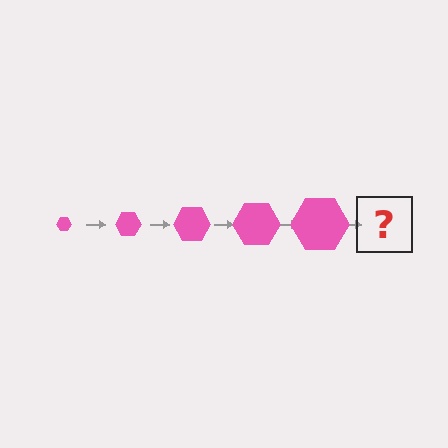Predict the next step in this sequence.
The next step is a pink hexagon, larger than the previous one.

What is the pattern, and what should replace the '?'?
The pattern is that the hexagon gets progressively larger each step. The '?' should be a pink hexagon, larger than the previous one.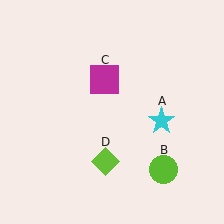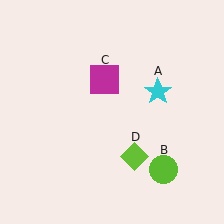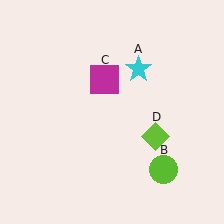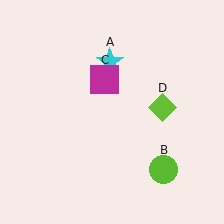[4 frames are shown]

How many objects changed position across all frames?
2 objects changed position: cyan star (object A), lime diamond (object D).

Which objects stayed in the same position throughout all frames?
Lime circle (object B) and magenta square (object C) remained stationary.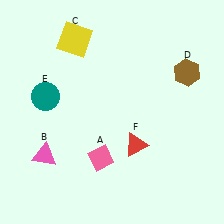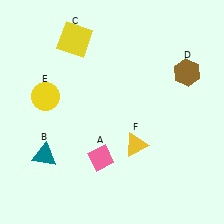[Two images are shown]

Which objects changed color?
B changed from pink to teal. E changed from teal to yellow. F changed from red to yellow.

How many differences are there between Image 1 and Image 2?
There are 3 differences between the two images.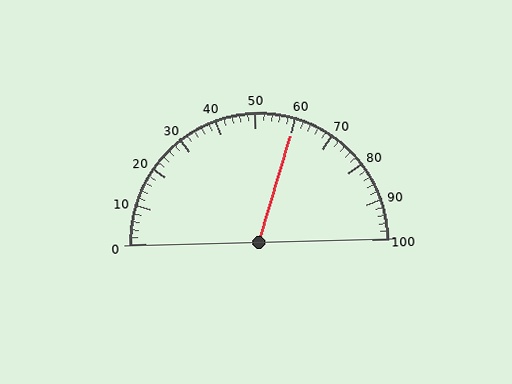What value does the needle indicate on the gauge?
The needle indicates approximately 60.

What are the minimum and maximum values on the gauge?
The gauge ranges from 0 to 100.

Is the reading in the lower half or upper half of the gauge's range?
The reading is in the upper half of the range (0 to 100).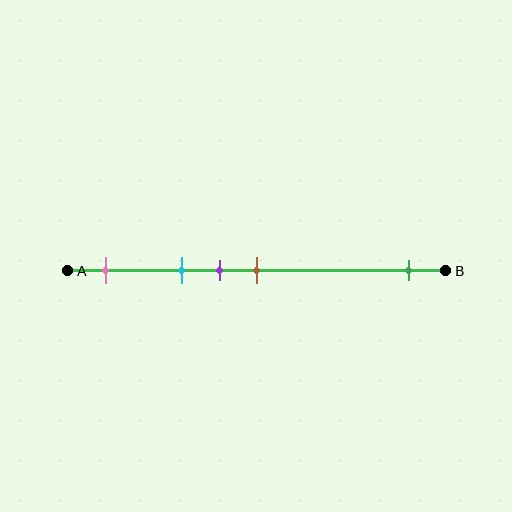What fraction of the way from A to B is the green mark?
The green mark is approximately 90% (0.9) of the way from A to B.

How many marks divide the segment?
There are 5 marks dividing the segment.